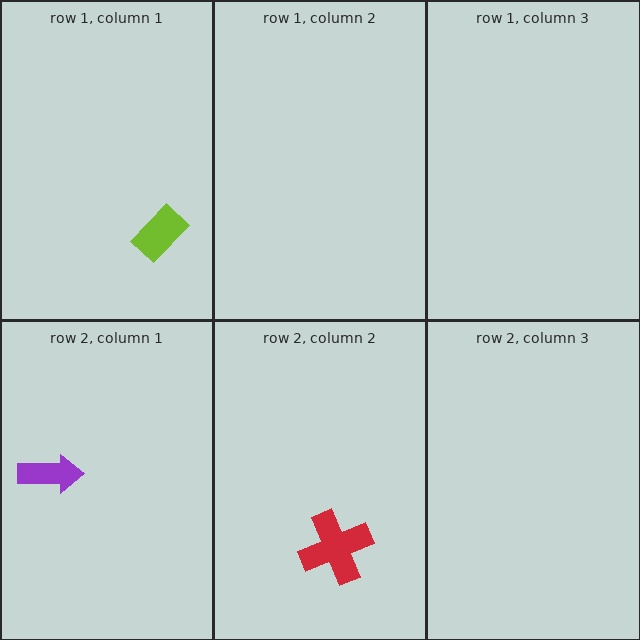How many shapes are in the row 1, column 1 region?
1.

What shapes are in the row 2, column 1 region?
The purple arrow.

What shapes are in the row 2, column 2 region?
The red cross.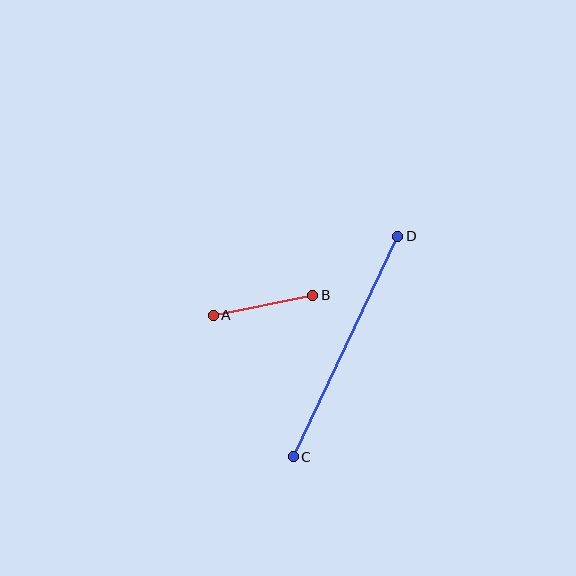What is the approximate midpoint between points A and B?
The midpoint is at approximately (263, 305) pixels.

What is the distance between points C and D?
The distance is approximately 244 pixels.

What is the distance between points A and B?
The distance is approximately 101 pixels.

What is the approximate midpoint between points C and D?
The midpoint is at approximately (345, 347) pixels.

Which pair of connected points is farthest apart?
Points C and D are farthest apart.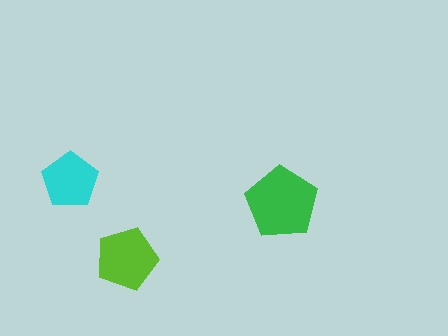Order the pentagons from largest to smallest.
the green one, the lime one, the cyan one.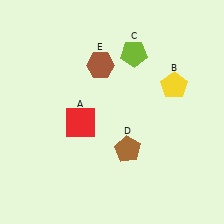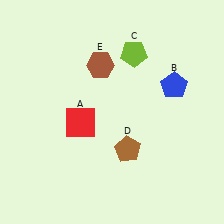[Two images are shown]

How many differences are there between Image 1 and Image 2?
There is 1 difference between the two images.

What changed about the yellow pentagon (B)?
In Image 1, B is yellow. In Image 2, it changed to blue.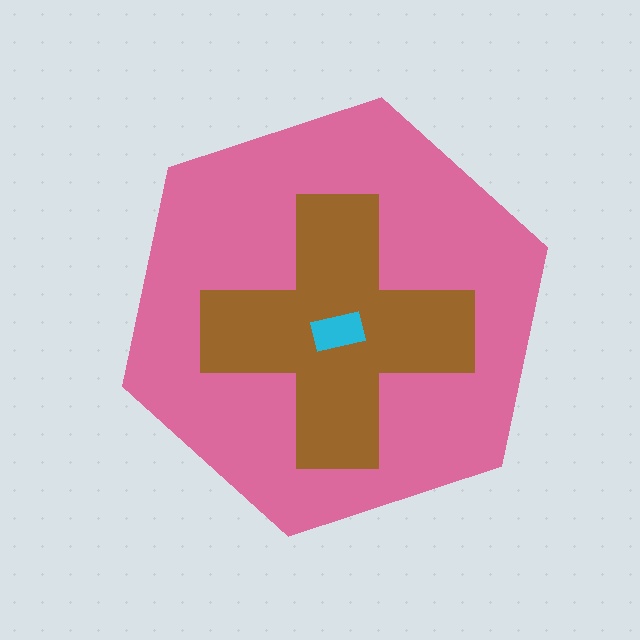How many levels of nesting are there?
3.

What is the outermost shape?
The pink hexagon.